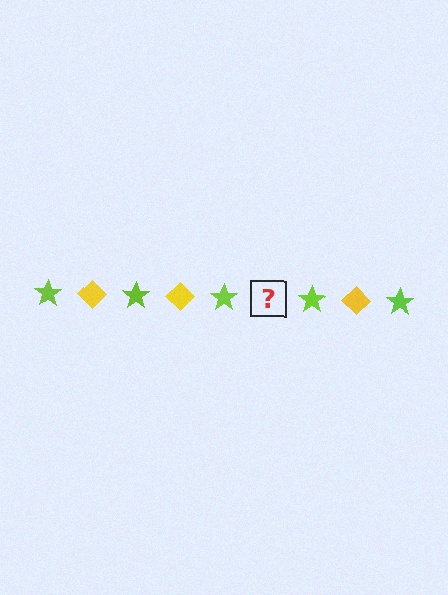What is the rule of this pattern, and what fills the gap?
The rule is that the pattern alternates between lime star and yellow diamond. The gap should be filled with a yellow diamond.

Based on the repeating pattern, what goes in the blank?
The blank should be a yellow diamond.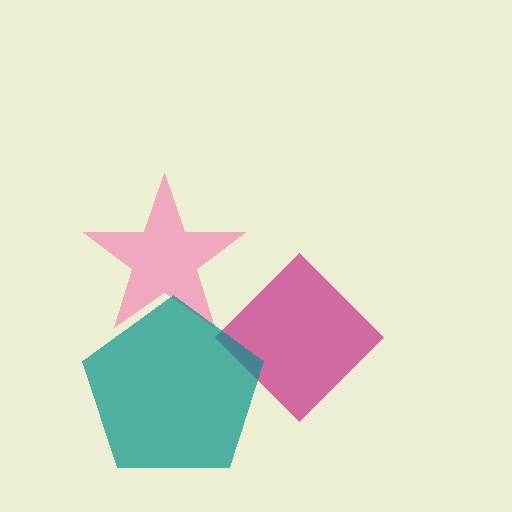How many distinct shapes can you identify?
There are 3 distinct shapes: a magenta diamond, a pink star, a teal pentagon.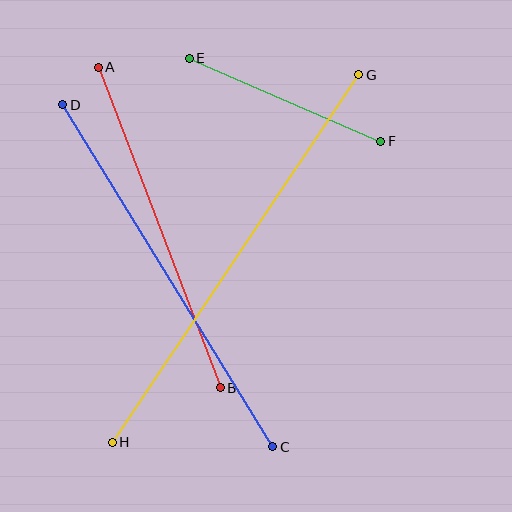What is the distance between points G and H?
The distance is approximately 443 pixels.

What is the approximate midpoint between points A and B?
The midpoint is at approximately (159, 228) pixels.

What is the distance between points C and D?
The distance is approximately 401 pixels.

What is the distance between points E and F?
The distance is approximately 209 pixels.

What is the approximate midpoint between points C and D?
The midpoint is at approximately (168, 276) pixels.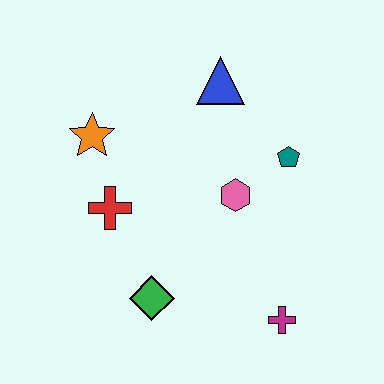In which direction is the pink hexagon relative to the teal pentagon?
The pink hexagon is to the left of the teal pentagon.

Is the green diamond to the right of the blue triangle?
No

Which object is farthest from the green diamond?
The blue triangle is farthest from the green diamond.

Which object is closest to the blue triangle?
The teal pentagon is closest to the blue triangle.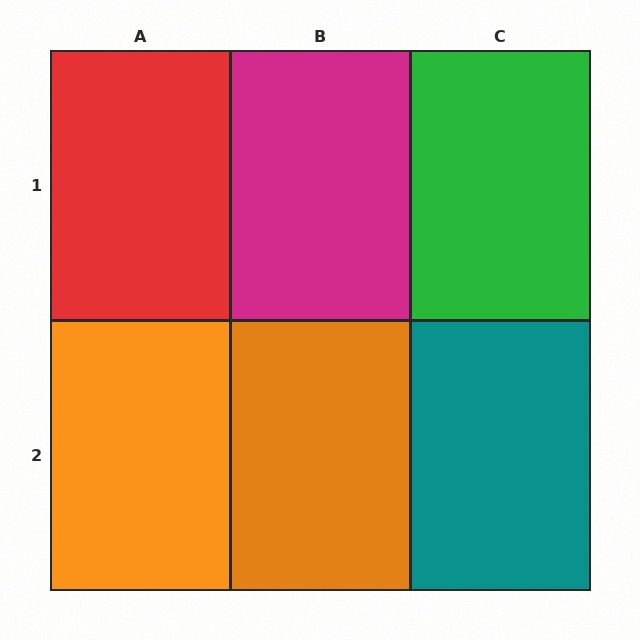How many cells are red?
1 cell is red.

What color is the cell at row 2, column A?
Orange.